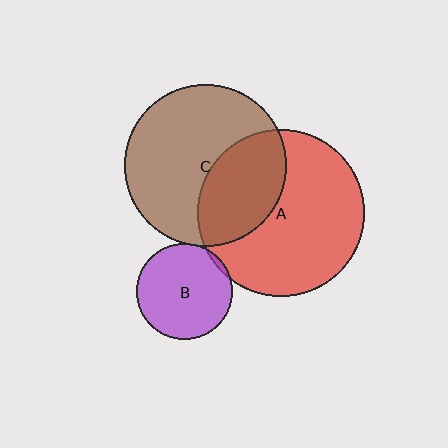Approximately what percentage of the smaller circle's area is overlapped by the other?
Approximately 5%.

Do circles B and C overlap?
Yes.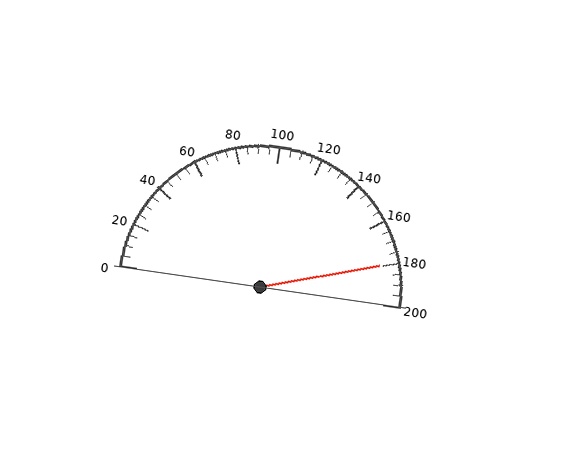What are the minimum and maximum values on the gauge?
The gauge ranges from 0 to 200.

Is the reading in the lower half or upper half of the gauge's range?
The reading is in the upper half of the range (0 to 200).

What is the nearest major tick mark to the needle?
The nearest major tick mark is 180.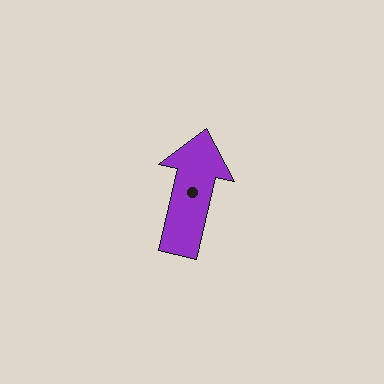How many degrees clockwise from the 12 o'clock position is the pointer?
Approximately 13 degrees.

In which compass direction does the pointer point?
North.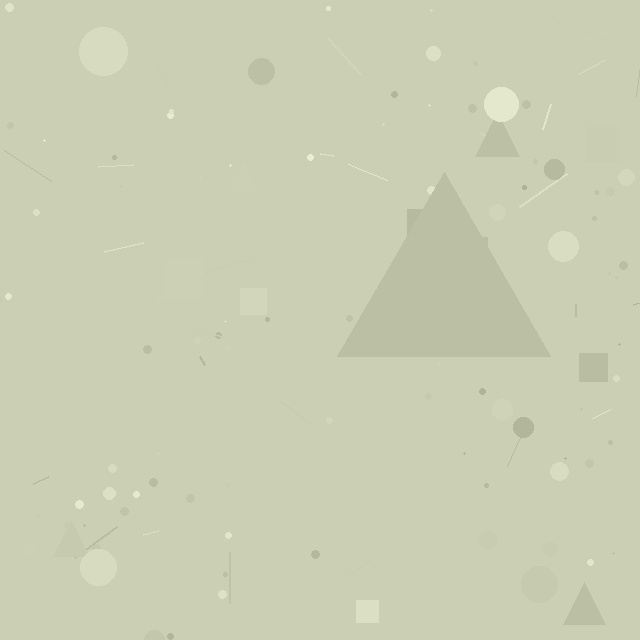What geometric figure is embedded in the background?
A triangle is embedded in the background.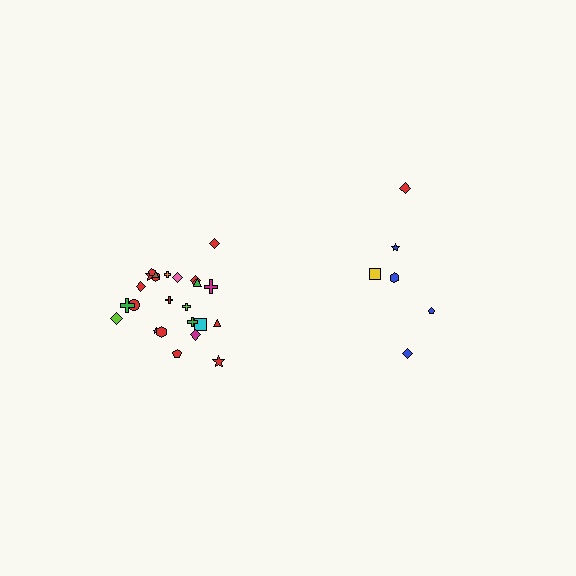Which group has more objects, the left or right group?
The left group.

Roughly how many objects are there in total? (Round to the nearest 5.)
Roughly 30 objects in total.